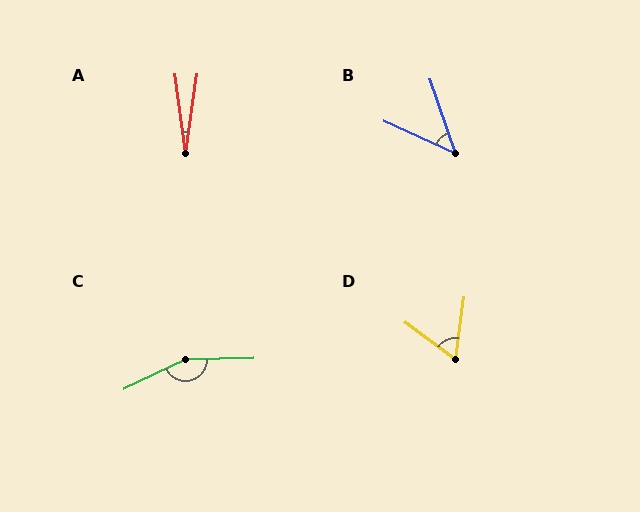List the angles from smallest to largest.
A (16°), B (46°), D (61°), C (156°).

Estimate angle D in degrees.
Approximately 61 degrees.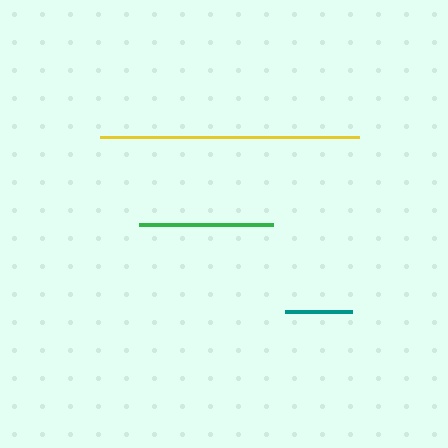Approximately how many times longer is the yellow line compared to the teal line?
The yellow line is approximately 3.8 times the length of the teal line.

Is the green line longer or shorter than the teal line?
The green line is longer than the teal line.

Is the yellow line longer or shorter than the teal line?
The yellow line is longer than the teal line.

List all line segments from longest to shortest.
From longest to shortest: yellow, green, teal.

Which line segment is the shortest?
The teal line is the shortest at approximately 68 pixels.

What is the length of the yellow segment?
The yellow segment is approximately 258 pixels long.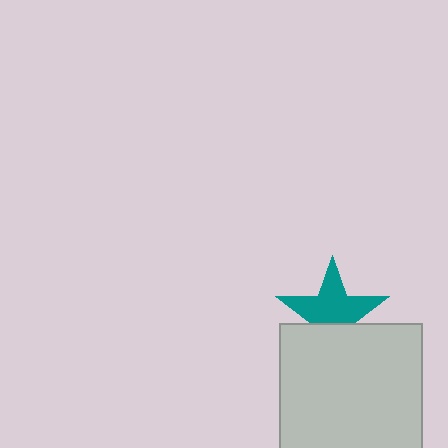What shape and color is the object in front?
The object in front is a light gray square.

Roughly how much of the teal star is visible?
About half of it is visible (roughly 65%).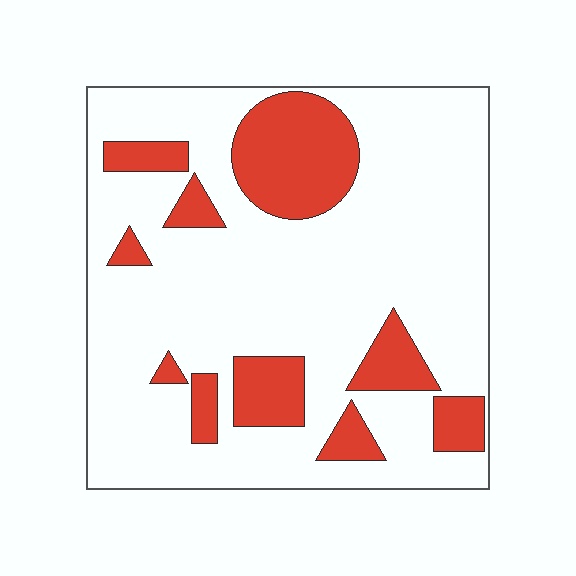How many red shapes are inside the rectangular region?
10.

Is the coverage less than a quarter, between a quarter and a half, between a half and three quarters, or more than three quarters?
Less than a quarter.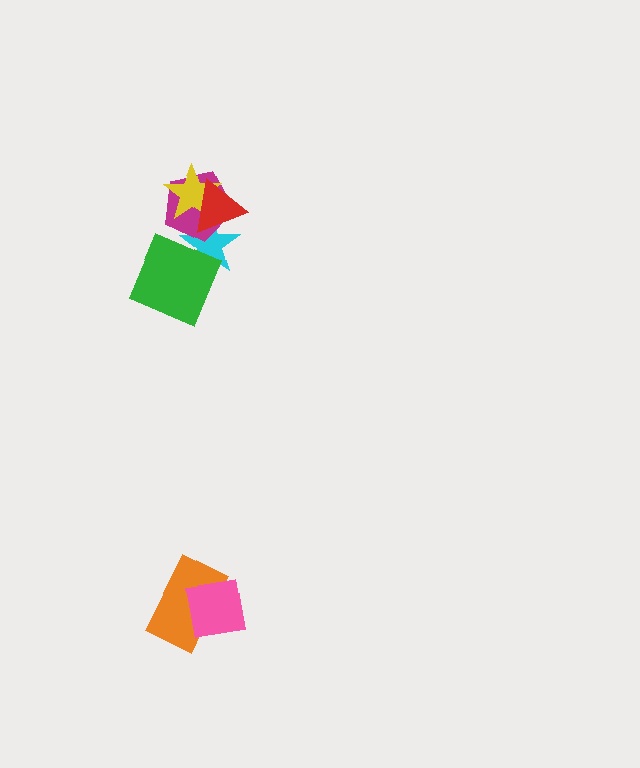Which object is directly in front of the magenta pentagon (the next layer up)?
The green diamond is directly in front of the magenta pentagon.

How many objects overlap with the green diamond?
2 objects overlap with the green diamond.